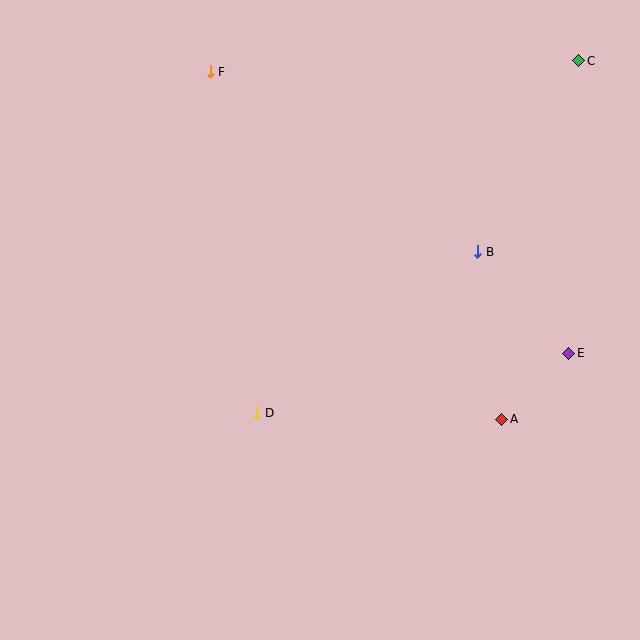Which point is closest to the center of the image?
Point D at (257, 413) is closest to the center.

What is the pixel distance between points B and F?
The distance between B and F is 322 pixels.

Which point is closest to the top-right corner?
Point C is closest to the top-right corner.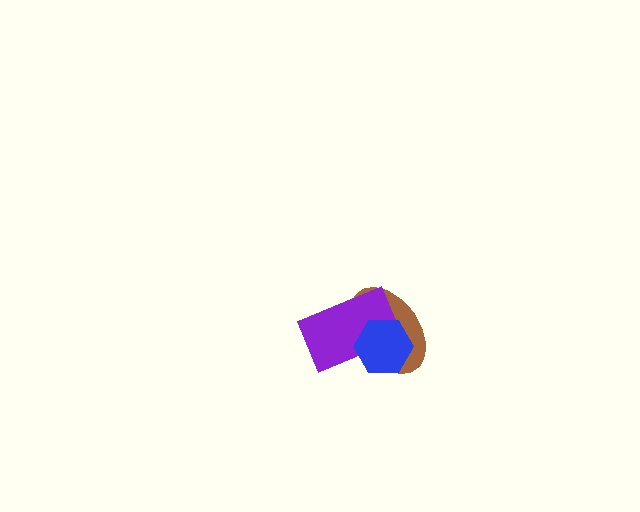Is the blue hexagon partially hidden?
No, no other shape covers it.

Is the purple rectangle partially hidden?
Yes, it is partially covered by another shape.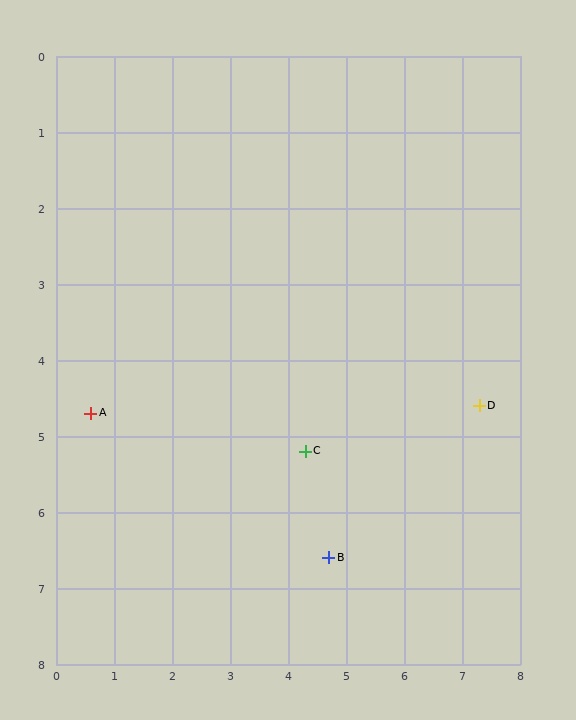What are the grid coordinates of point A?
Point A is at approximately (0.6, 4.7).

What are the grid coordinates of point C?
Point C is at approximately (4.3, 5.2).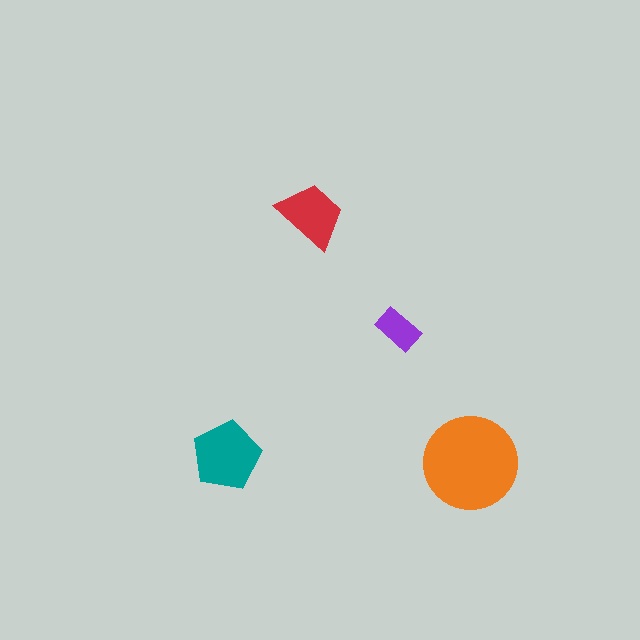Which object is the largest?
The orange circle.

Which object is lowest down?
The orange circle is bottommost.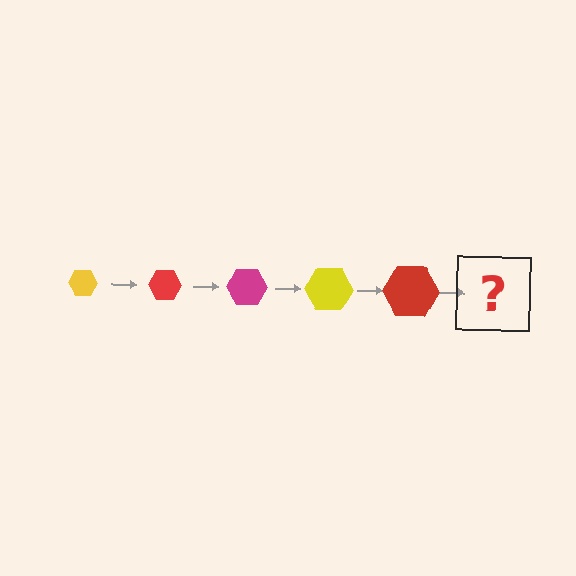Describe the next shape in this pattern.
It should be a magenta hexagon, larger than the previous one.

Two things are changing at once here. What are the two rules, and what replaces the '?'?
The two rules are that the hexagon grows larger each step and the color cycles through yellow, red, and magenta. The '?' should be a magenta hexagon, larger than the previous one.